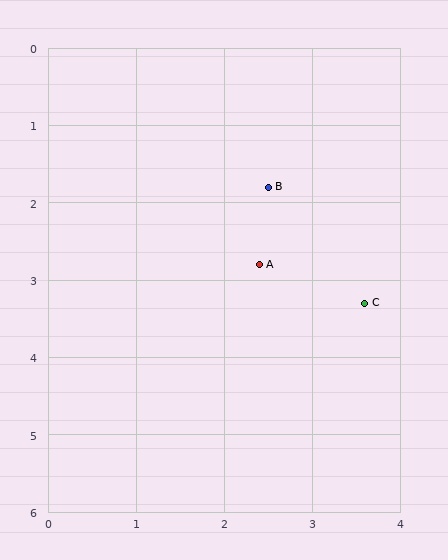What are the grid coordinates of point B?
Point B is at approximately (2.5, 1.8).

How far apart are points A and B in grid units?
Points A and B are about 1.0 grid units apart.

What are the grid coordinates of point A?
Point A is at approximately (2.4, 2.8).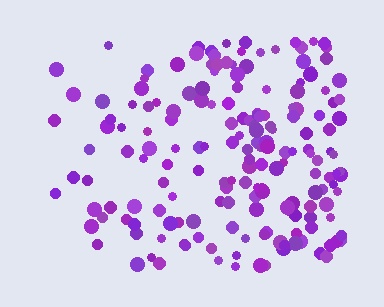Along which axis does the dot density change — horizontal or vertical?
Horizontal.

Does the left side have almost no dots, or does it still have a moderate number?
Still a moderate number, just noticeably fewer than the right.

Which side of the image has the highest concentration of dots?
The right.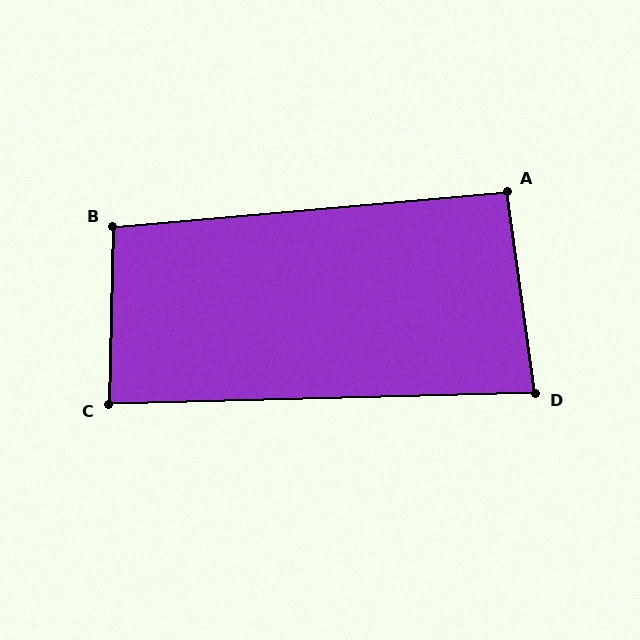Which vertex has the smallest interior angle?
D, at approximately 84 degrees.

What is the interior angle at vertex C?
Approximately 87 degrees (approximately right).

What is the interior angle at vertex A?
Approximately 93 degrees (approximately right).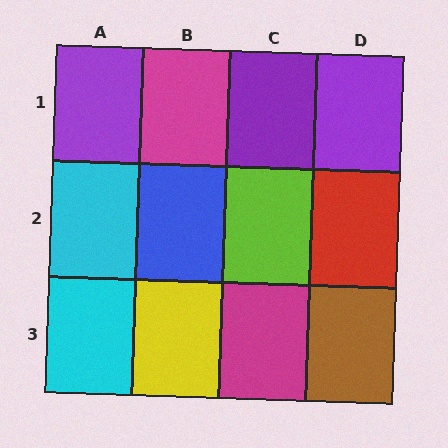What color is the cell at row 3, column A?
Cyan.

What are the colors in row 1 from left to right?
Purple, magenta, purple, purple.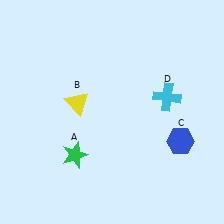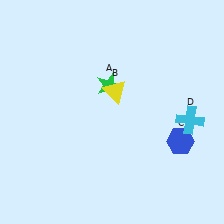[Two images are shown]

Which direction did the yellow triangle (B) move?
The yellow triangle (B) moved right.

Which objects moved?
The objects that moved are: the green star (A), the yellow triangle (B), the cyan cross (D).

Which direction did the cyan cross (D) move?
The cyan cross (D) moved down.